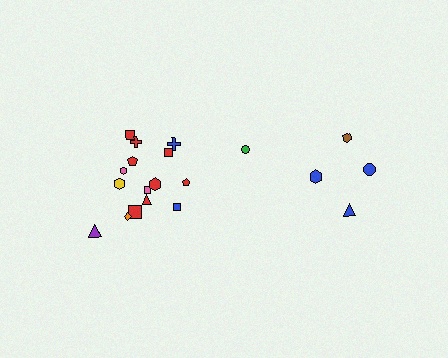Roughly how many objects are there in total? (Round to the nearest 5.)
Roughly 20 objects in total.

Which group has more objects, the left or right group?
The left group.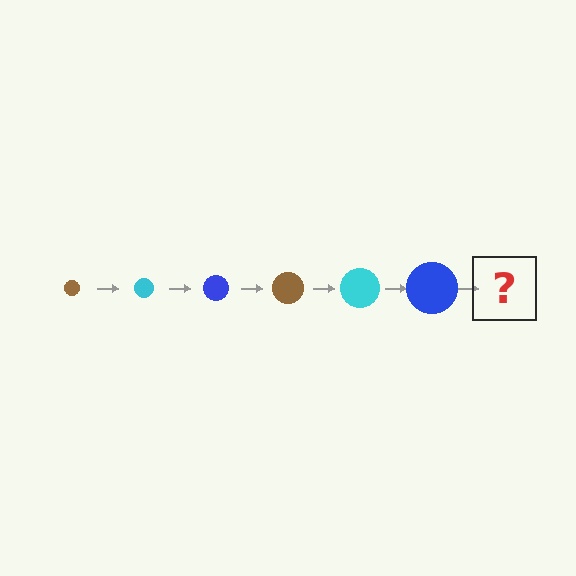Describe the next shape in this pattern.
It should be a brown circle, larger than the previous one.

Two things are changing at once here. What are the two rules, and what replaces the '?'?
The two rules are that the circle grows larger each step and the color cycles through brown, cyan, and blue. The '?' should be a brown circle, larger than the previous one.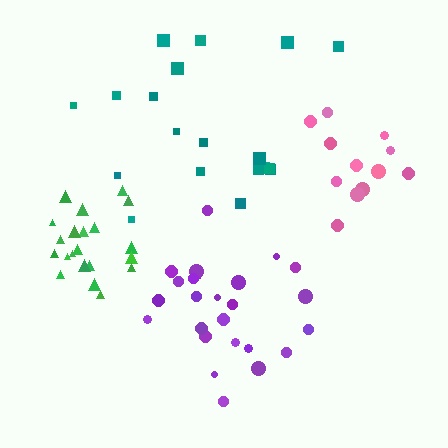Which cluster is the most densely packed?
Green.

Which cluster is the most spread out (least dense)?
Teal.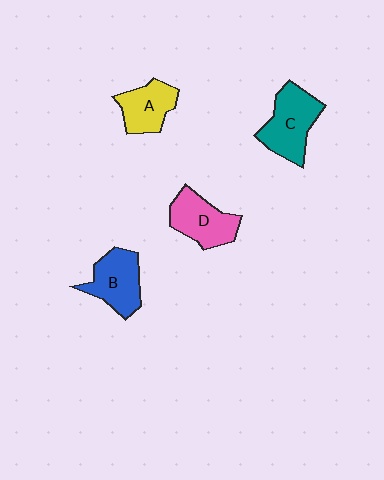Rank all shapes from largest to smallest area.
From largest to smallest: C (teal), B (blue), D (pink), A (yellow).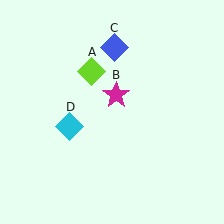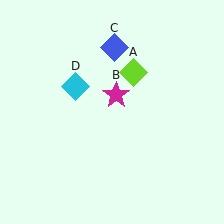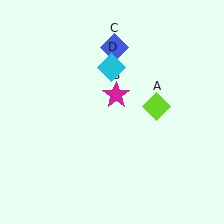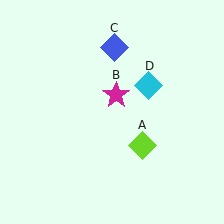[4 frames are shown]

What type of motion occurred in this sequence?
The lime diamond (object A), cyan diamond (object D) rotated clockwise around the center of the scene.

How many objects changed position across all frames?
2 objects changed position: lime diamond (object A), cyan diamond (object D).